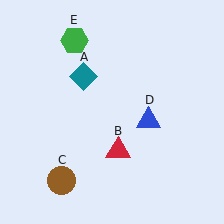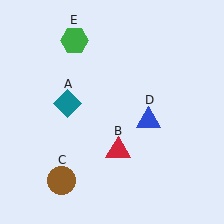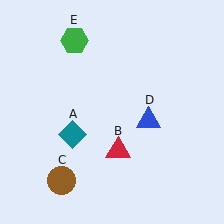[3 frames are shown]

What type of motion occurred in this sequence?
The teal diamond (object A) rotated counterclockwise around the center of the scene.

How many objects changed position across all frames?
1 object changed position: teal diamond (object A).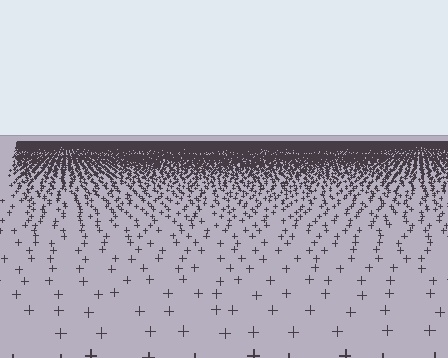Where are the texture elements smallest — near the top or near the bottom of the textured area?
Near the top.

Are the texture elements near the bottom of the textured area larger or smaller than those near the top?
Larger. Near the bottom, elements are closer to the viewer and appear at a bigger on-screen size.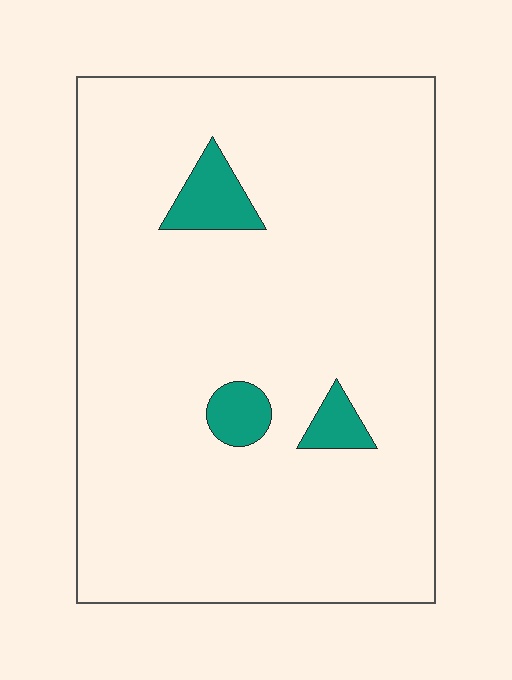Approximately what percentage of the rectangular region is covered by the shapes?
Approximately 5%.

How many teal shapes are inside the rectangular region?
3.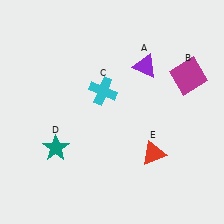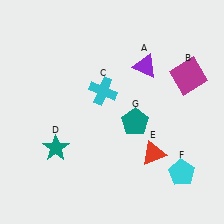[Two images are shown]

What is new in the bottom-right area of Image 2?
A teal pentagon (G) was added in the bottom-right area of Image 2.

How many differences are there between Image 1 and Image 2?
There are 2 differences between the two images.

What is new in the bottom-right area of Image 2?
A cyan pentagon (F) was added in the bottom-right area of Image 2.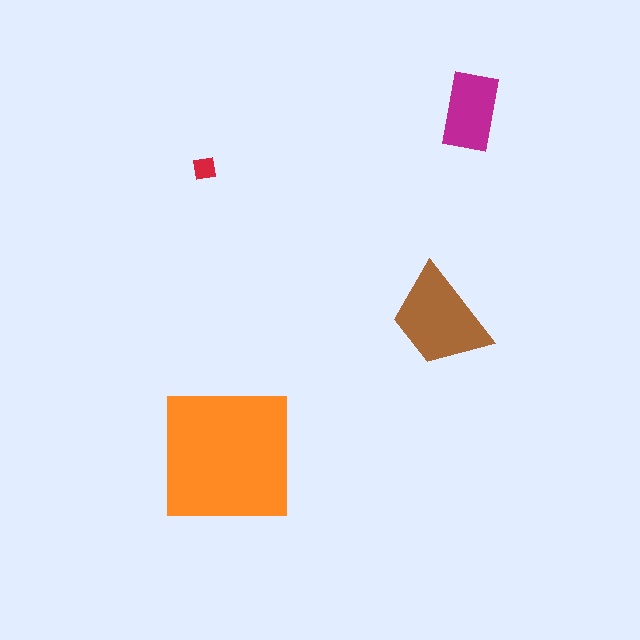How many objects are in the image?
There are 4 objects in the image.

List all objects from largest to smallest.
The orange square, the brown trapezoid, the magenta rectangle, the red square.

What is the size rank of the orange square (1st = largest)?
1st.